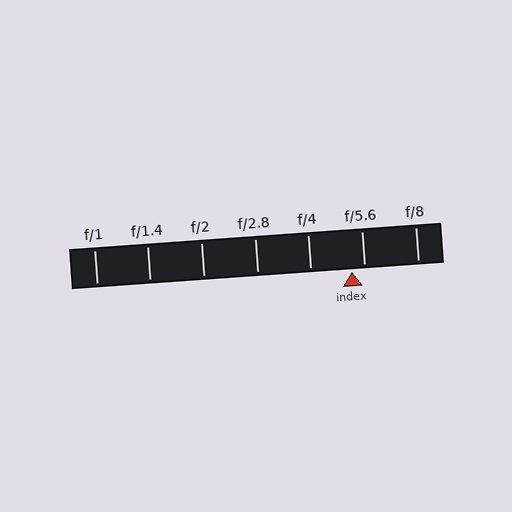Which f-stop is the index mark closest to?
The index mark is closest to f/5.6.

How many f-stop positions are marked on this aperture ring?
There are 7 f-stop positions marked.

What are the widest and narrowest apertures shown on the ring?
The widest aperture shown is f/1 and the narrowest is f/8.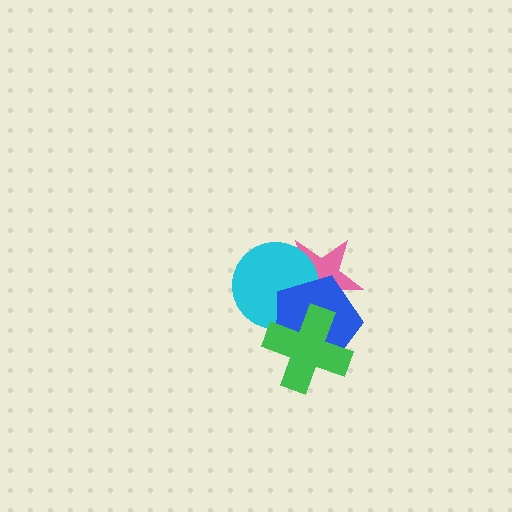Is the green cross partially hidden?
No, no other shape covers it.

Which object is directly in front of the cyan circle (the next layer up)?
The blue pentagon is directly in front of the cyan circle.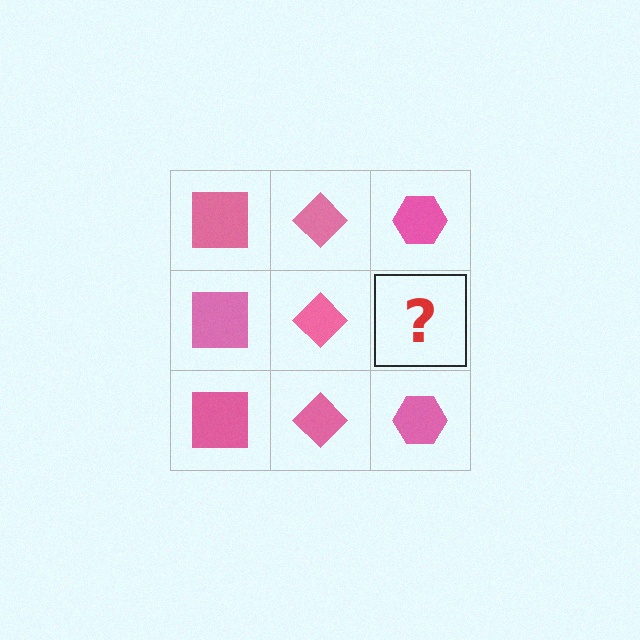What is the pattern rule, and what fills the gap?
The rule is that each column has a consistent shape. The gap should be filled with a pink hexagon.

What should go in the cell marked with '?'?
The missing cell should contain a pink hexagon.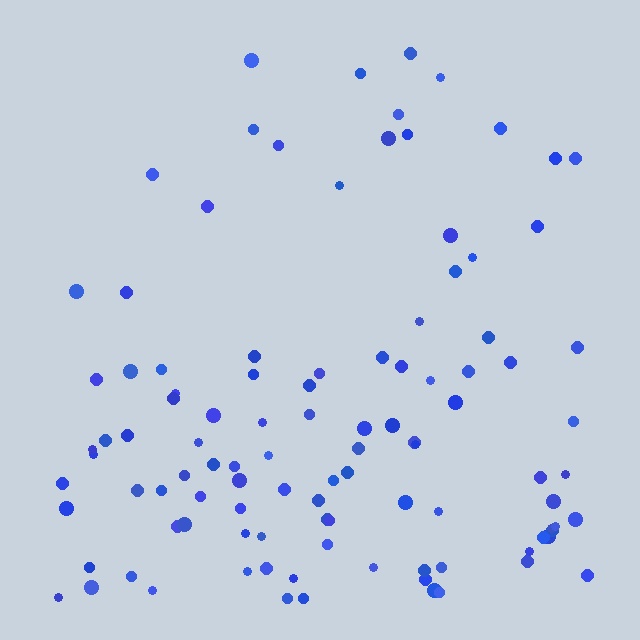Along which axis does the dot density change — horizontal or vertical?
Vertical.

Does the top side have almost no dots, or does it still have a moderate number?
Still a moderate number, just noticeably fewer than the bottom.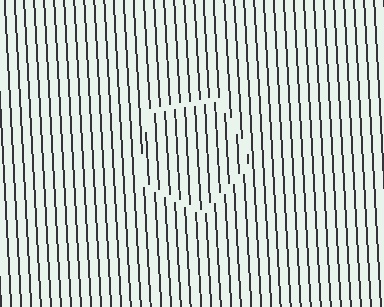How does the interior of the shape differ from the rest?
The interior of the shape contains the same grating, shifted by half a period — the contour is defined by the phase discontinuity where line-ends from the inner and outer gratings abut.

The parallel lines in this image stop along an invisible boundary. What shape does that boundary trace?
An illusory pentagon. The interior of the shape contains the same grating, shifted by half a period — the contour is defined by the phase discontinuity where line-ends from the inner and outer gratings abut.